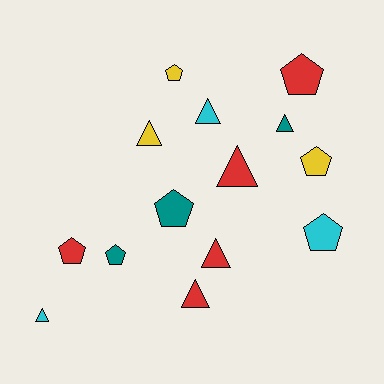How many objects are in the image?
There are 14 objects.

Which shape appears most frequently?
Pentagon, with 7 objects.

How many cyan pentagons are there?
There is 1 cyan pentagon.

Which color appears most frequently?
Red, with 5 objects.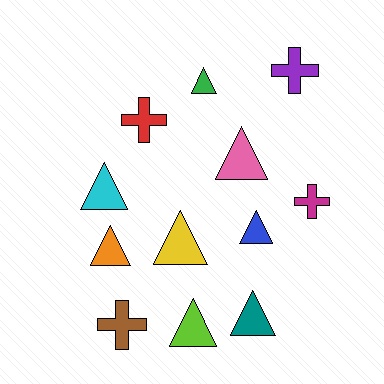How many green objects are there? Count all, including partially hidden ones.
There is 1 green object.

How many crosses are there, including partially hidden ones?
There are 4 crosses.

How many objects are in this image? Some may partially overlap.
There are 12 objects.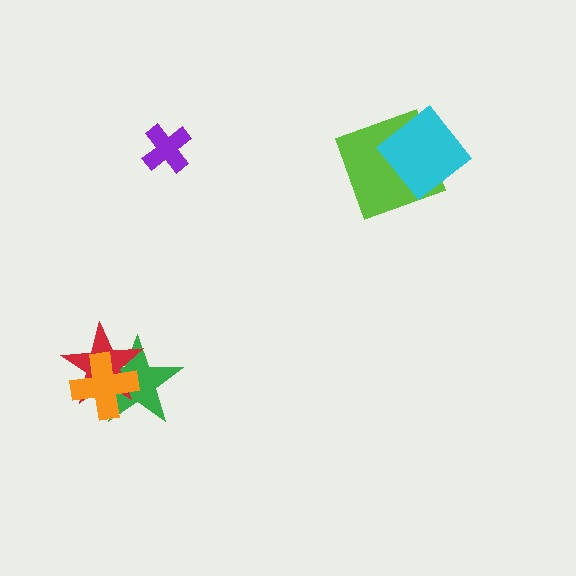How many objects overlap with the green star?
2 objects overlap with the green star.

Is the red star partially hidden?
Yes, it is partially covered by another shape.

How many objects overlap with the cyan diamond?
1 object overlaps with the cyan diamond.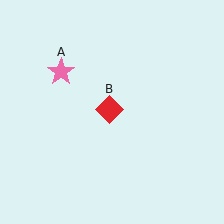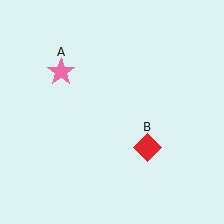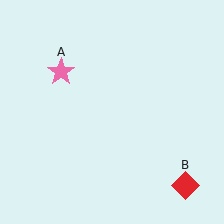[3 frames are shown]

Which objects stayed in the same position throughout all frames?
Pink star (object A) remained stationary.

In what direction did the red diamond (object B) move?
The red diamond (object B) moved down and to the right.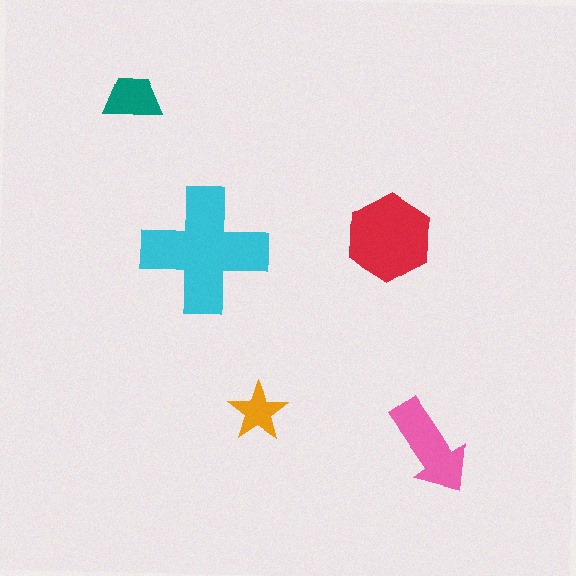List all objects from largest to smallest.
The cyan cross, the red hexagon, the pink arrow, the teal trapezoid, the orange star.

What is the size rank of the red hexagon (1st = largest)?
2nd.